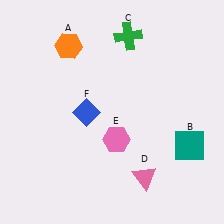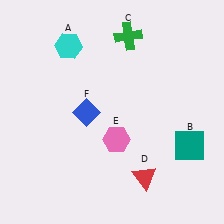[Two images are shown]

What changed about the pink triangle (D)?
In Image 1, D is pink. In Image 2, it changed to red.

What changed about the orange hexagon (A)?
In Image 1, A is orange. In Image 2, it changed to cyan.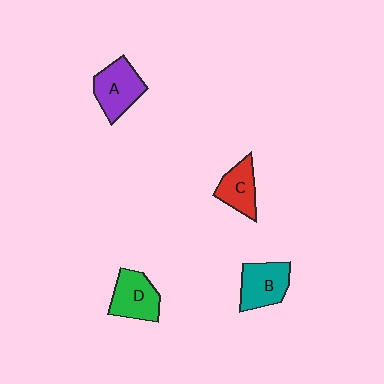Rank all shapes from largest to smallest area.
From largest to smallest: A (purple), B (teal), D (green), C (red).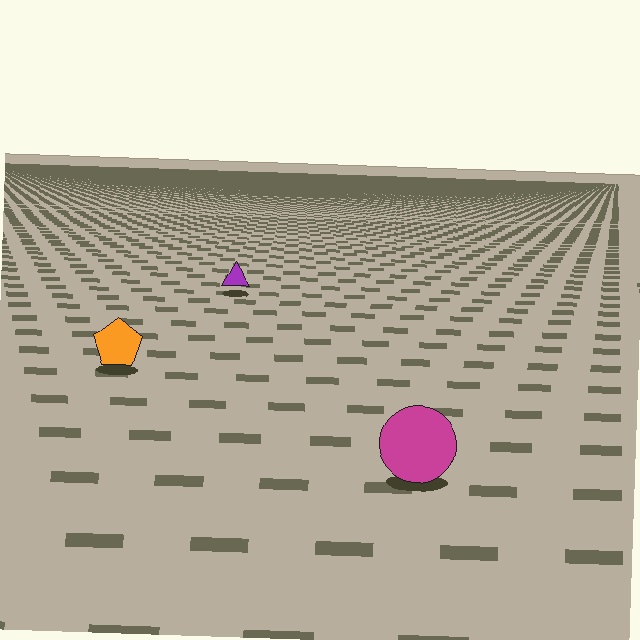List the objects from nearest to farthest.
From nearest to farthest: the magenta circle, the orange pentagon, the purple triangle.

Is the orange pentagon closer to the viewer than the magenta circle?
No. The magenta circle is closer — you can tell from the texture gradient: the ground texture is coarser near it.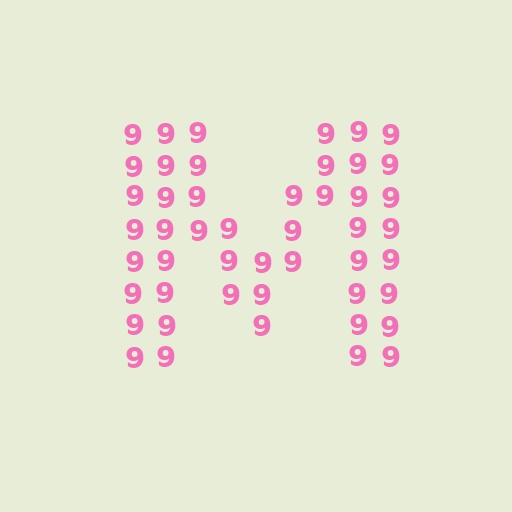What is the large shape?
The large shape is the letter M.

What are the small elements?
The small elements are digit 9's.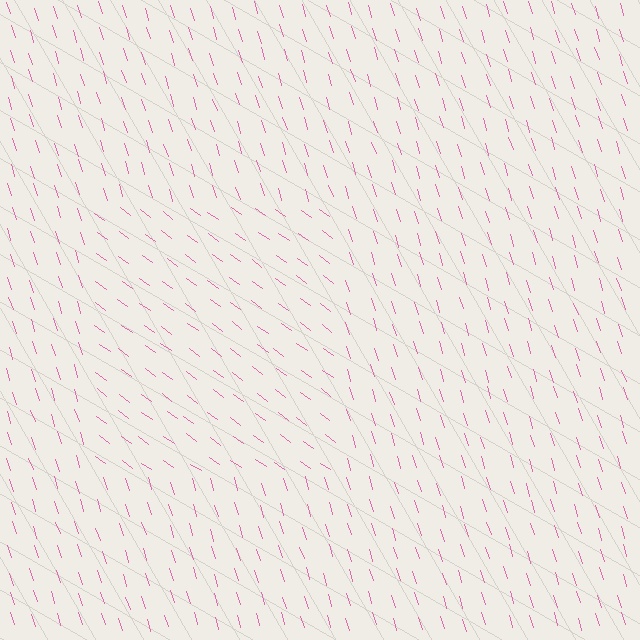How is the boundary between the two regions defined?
The boundary is defined purely by a change in line orientation (approximately 37 degrees difference). All lines are the same color and thickness.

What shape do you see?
I see a rectangle.